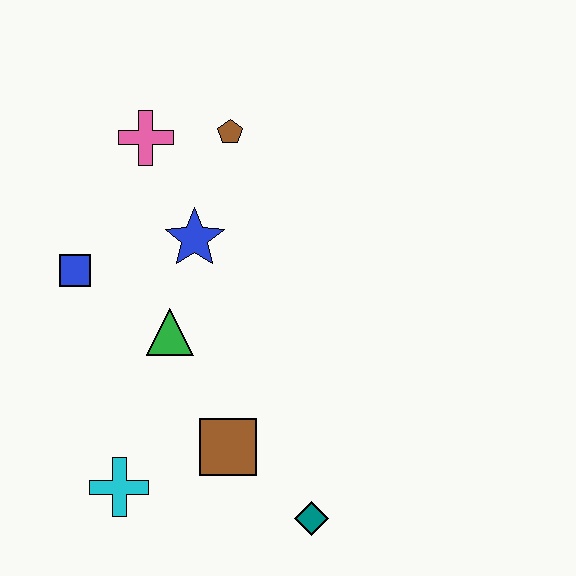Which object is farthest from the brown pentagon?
The teal diamond is farthest from the brown pentagon.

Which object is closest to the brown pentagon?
The pink cross is closest to the brown pentagon.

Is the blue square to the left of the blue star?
Yes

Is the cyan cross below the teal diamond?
No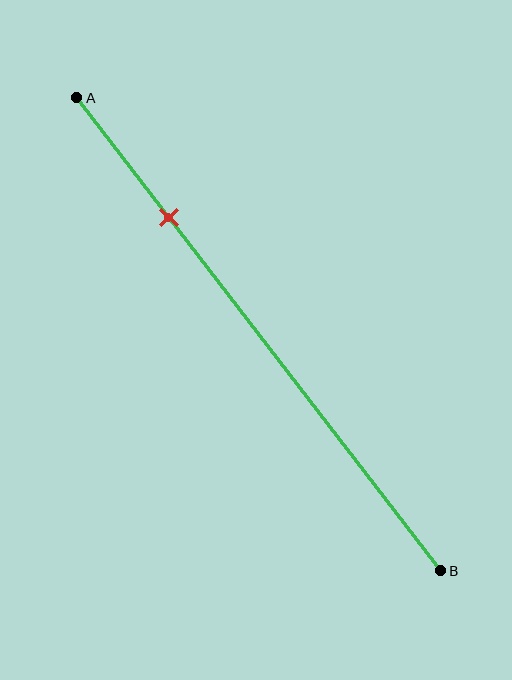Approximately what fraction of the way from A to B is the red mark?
The red mark is approximately 25% of the way from A to B.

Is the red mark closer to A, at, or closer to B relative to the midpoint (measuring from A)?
The red mark is closer to point A than the midpoint of segment AB.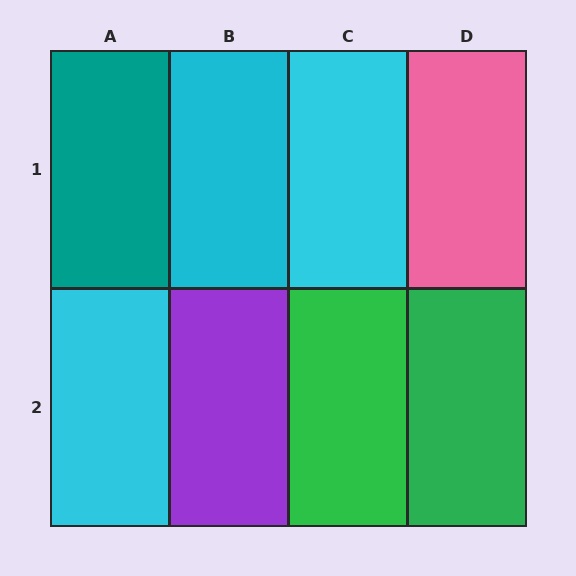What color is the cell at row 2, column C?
Green.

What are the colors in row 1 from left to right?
Teal, cyan, cyan, pink.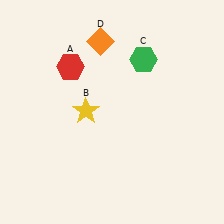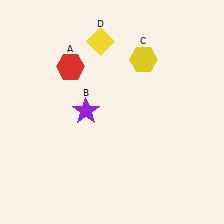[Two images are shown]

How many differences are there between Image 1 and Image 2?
There are 3 differences between the two images.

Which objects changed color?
B changed from yellow to purple. C changed from green to yellow. D changed from orange to yellow.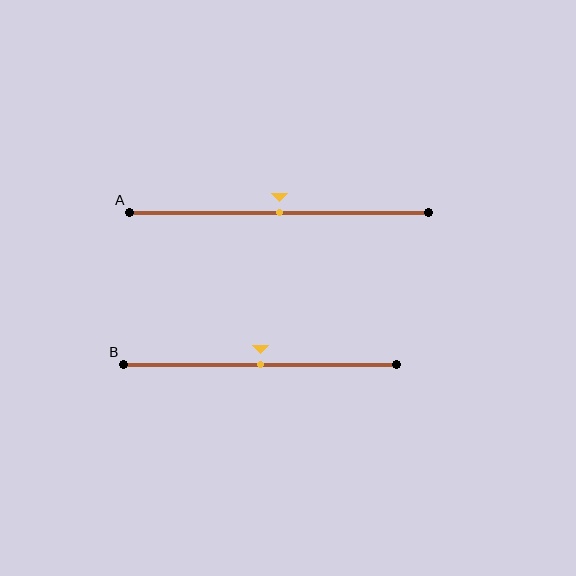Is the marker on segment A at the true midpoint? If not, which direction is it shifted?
Yes, the marker on segment A is at the true midpoint.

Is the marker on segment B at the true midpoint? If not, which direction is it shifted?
Yes, the marker on segment B is at the true midpoint.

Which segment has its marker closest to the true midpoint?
Segment A has its marker closest to the true midpoint.